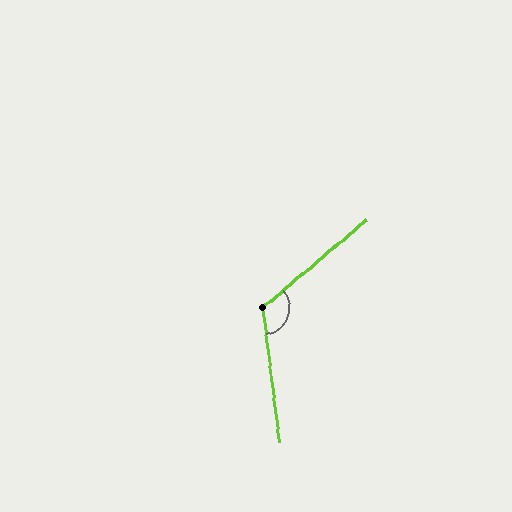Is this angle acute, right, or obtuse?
It is obtuse.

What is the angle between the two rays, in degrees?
Approximately 123 degrees.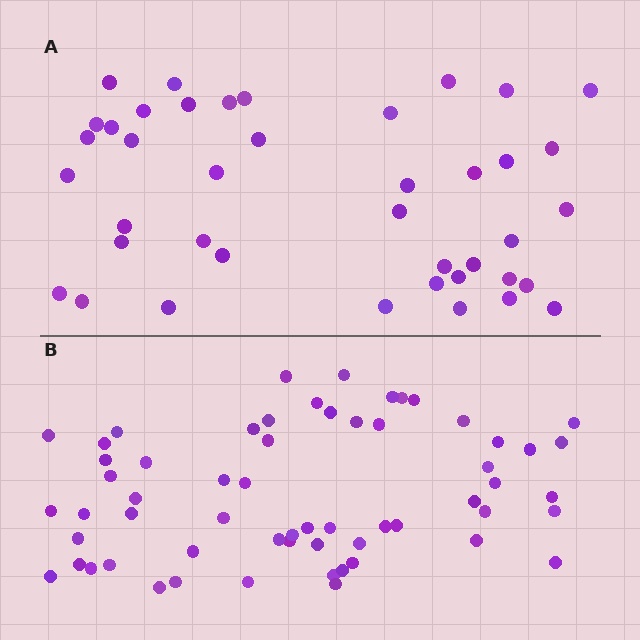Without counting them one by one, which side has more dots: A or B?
Region B (the bottom region) has more dots.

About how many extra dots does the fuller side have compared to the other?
Region B has approximately 20 more dots than region A.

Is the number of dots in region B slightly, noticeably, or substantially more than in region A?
Region B has substantially more. The ratio is roughly 1.5 to 1.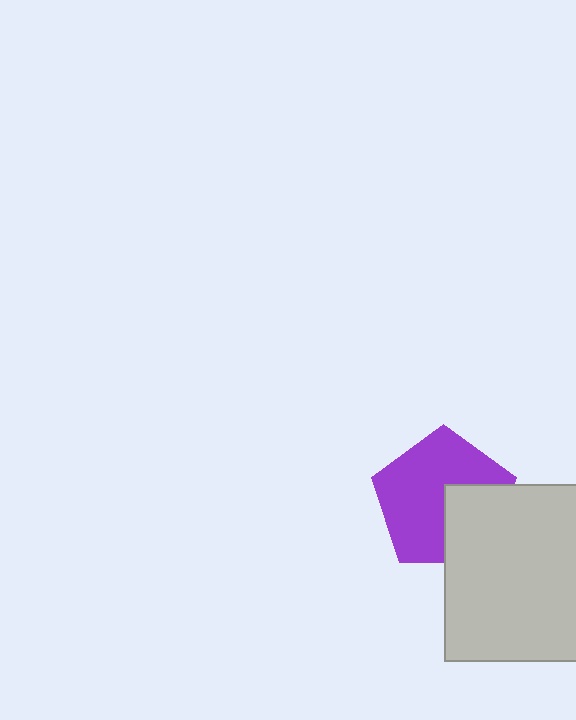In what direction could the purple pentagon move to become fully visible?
The purple pentagon could move toward the upper-left. That would shift it out from behind the light gray square entirely.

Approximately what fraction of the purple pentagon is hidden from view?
Roughly 33% of the purple pentagon is hidden behind the light gray square.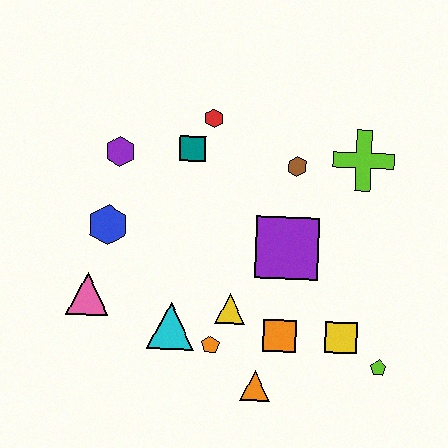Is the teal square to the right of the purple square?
No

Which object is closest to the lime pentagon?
The yellow square is closest to the lime pentagon.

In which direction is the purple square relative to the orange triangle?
The purple square is above the orange triangle.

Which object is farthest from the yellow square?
The purple hexagon is farthest from the yellow square.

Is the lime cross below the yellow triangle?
No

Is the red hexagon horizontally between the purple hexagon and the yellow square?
Yes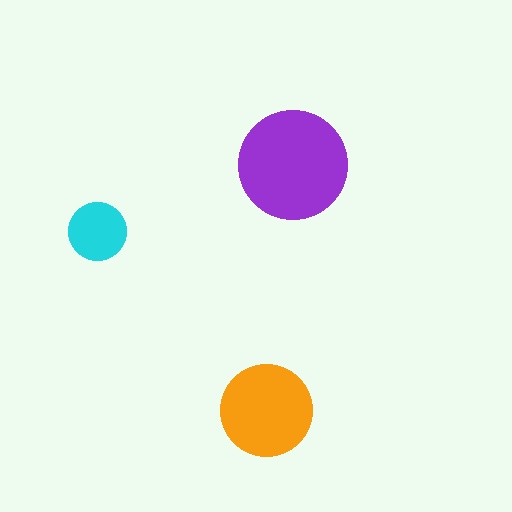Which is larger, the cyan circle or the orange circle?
The orange one.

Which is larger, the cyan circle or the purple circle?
The purple one.